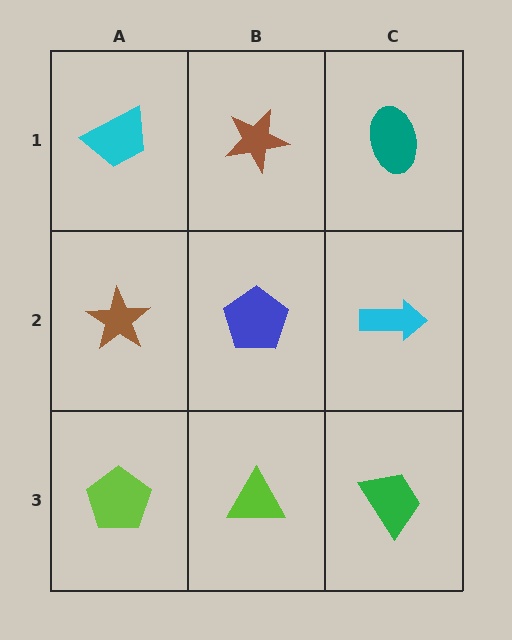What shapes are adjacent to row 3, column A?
A brown star (row 2, column A), a lime triangle (row 3, column B).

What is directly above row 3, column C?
A cyan arrow.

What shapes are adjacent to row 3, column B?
A blue pentagon (row 2, column B), a lime pentagon (row 3, column A), a green trapezoid (row 3, column C).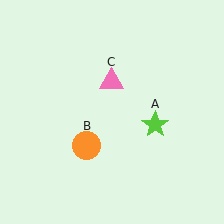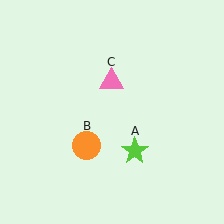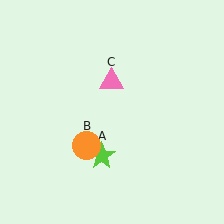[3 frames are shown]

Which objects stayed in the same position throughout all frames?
Orange circle (object B) and pink triangle (object C) remained stationary.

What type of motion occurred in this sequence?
The lime star (object A) rotated clockwise around the center of the scene.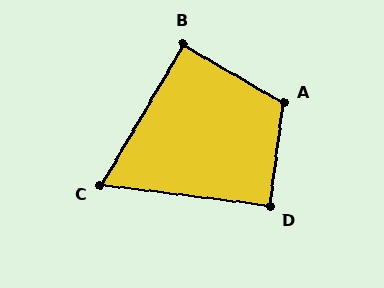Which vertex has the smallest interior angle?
C, at approximately 67 degrees.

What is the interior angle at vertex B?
Approximately 90 degrees (approximately right).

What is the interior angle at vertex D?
Approximately 90 degrees (approximately right).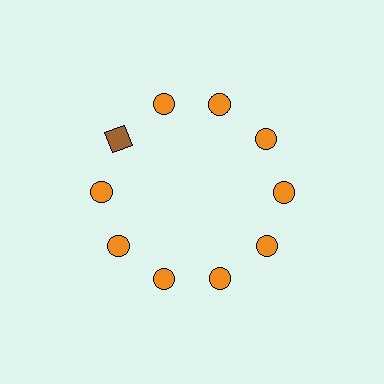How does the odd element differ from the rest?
It differs in both color (brown instead of orange) and shape (square instead of circle).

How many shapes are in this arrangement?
There are 10 shapes arranged in a ring pattern.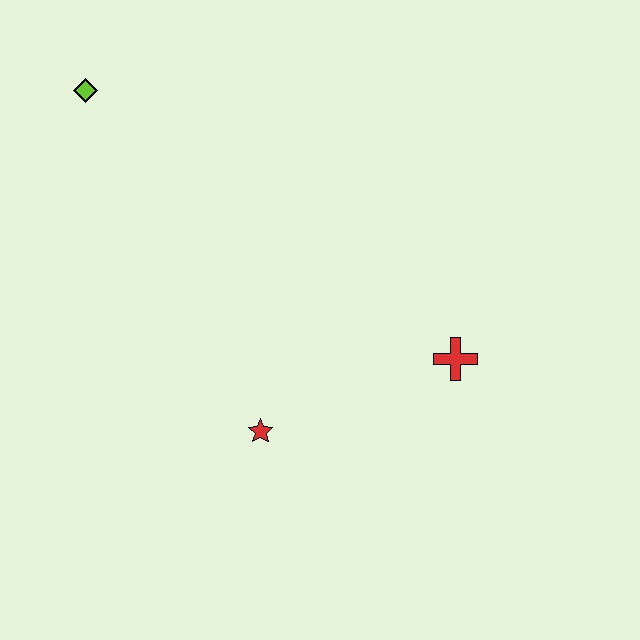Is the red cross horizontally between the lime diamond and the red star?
No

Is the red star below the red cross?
Yes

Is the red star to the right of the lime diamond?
Yes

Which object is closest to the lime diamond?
The red star is closest to the lime diamond.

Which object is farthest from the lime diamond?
The red cross is farthest from the lime diamond.